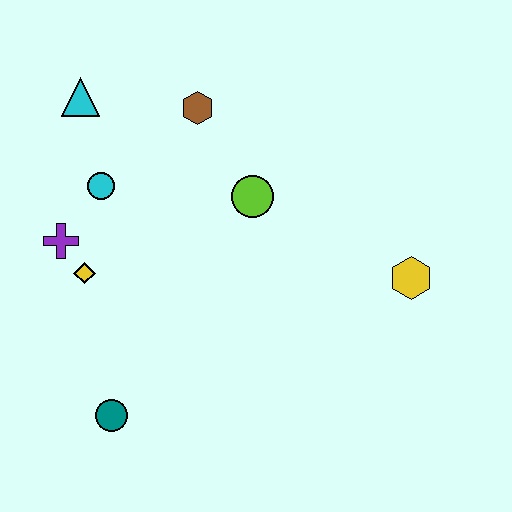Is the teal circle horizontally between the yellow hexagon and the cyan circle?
Yes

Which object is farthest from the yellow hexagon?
The cyan triangle is farthest from the yellow hexagon.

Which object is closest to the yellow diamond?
The purple cross is closest to the yellow diamond.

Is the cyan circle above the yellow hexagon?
Yes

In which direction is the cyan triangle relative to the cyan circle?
The cyan triangle is above the cyan circle.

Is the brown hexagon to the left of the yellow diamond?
No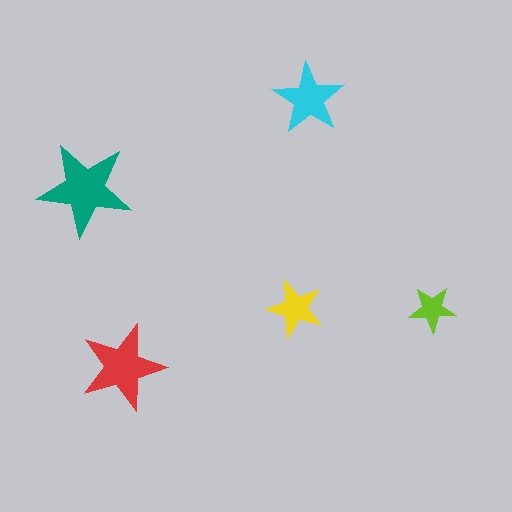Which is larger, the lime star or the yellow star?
The yellow one.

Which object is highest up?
The cyan star is topmost.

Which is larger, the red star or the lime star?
The red one.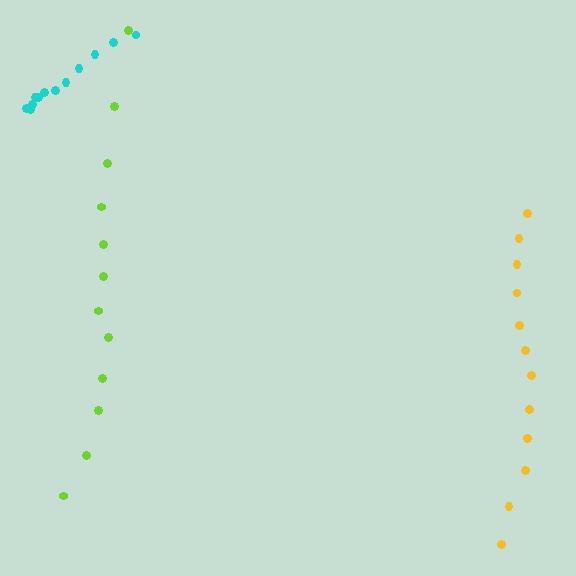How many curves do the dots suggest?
There are 3 distinct paths.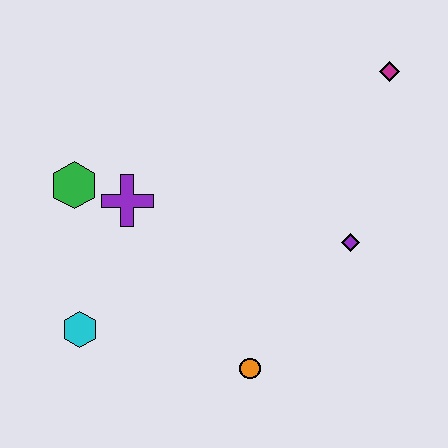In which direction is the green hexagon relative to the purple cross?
The green hexagon is to the left of the purple cross.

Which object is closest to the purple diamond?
The orange circle is closest to the purple diamond.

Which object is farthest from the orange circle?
The magenta diamond is farthest from the orange circle.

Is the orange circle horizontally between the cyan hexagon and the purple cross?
No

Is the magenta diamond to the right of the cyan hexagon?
Yes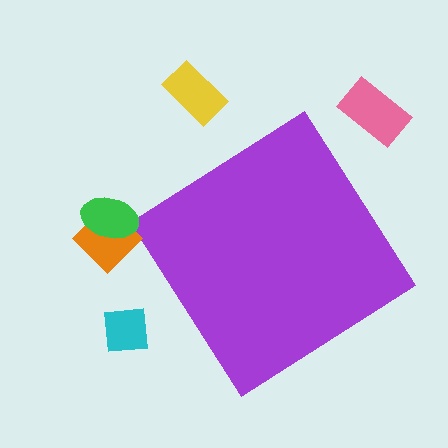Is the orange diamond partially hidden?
No, the orange diamond is fully visible.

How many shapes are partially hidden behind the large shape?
0 shapes are partially hidden.